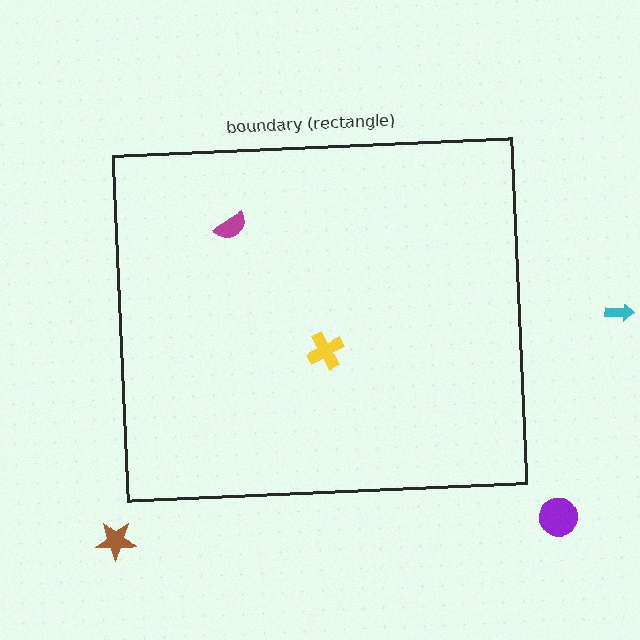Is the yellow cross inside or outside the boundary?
Inside.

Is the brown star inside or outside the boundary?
Outside.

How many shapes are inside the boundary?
2 inside, 3 outside.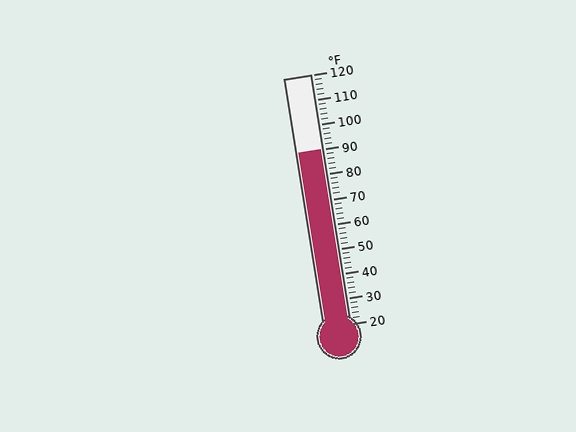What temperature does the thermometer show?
The thermometer shows approximately 90°F.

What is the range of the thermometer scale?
The thermometer scale ranges from 20°F to 120°F.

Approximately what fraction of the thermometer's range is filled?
The thermometer is filled to approximately 70% of its range.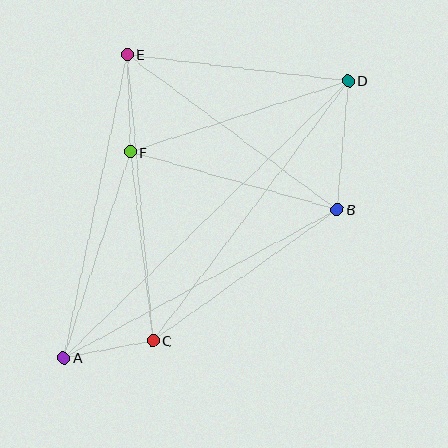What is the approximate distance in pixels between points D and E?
The distance between D and E is approximately 223 pixels.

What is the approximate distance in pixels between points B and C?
The distance between B and C is approximately 227 pixels.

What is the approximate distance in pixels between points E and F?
The distance between E and F is approximately 98 pixels.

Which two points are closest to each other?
Points A and C are closest to each other.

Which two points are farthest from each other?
Points A and D are farthest from each other.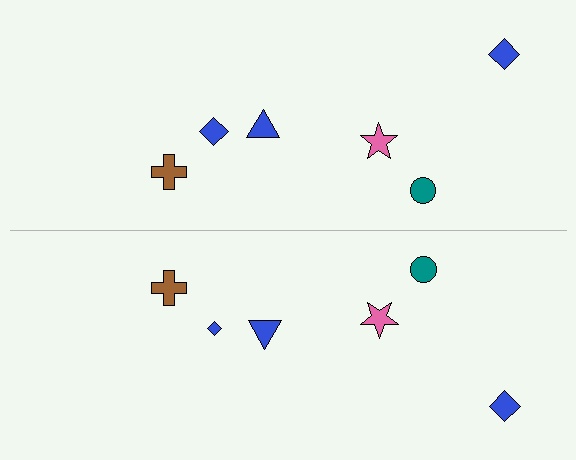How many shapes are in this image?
There are 12 shapes in this image.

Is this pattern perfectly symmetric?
No, the pattern is not perfectly symmetric. The blue diamond on the bottom side has a different size than its mirror counterpart.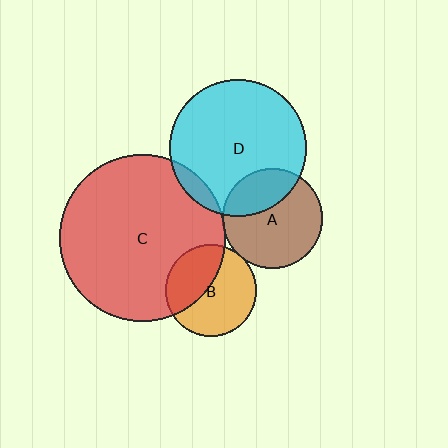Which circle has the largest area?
Circle C (red).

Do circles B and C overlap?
Yes.